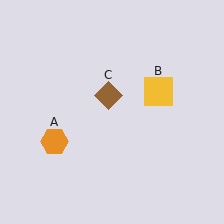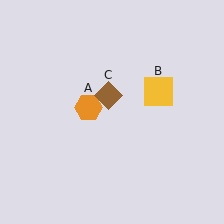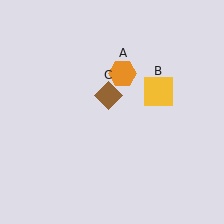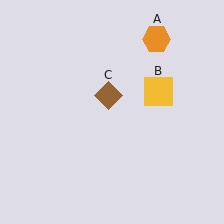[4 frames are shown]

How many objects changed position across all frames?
1 object changed position: orange hexagon (object A).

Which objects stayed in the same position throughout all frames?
Yellow square (object B) and brown diamond (object C) remained stationary.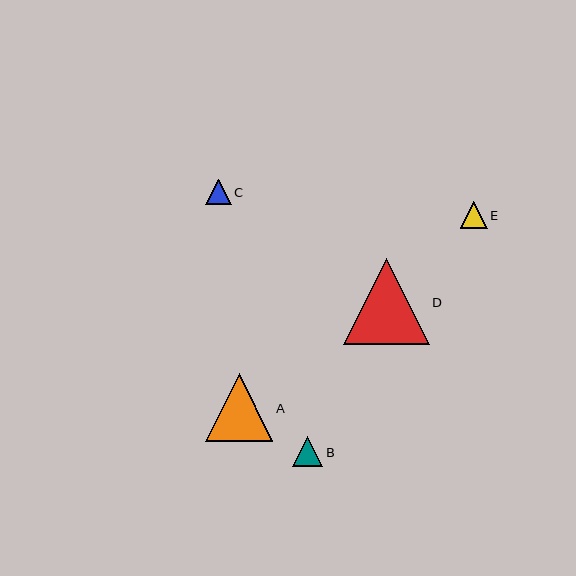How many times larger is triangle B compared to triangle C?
Triangle B is approximately 1.2 times the size of triangle C.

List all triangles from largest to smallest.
From largest to smallest: D, A, B, E, C.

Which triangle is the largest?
Triangle D is the largest with a size of approximately 86 pixels.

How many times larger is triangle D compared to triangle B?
Triangle D is approximately 2.9 times the size of triangle B.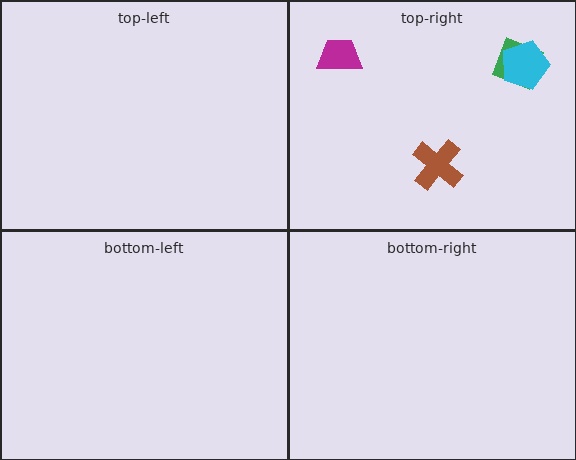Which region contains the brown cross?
The top-right region.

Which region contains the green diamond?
The top-right region.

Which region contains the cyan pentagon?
The top-right region.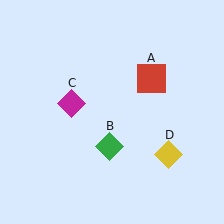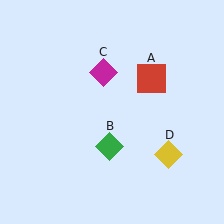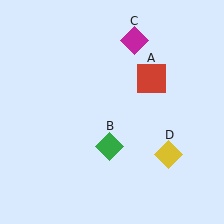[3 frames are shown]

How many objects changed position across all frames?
1 object changed position: magenta diamond (object C).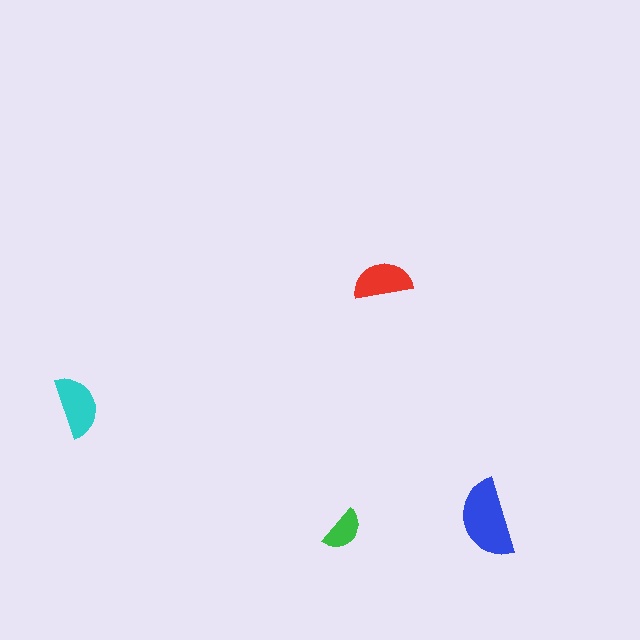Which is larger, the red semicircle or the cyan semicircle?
The cyan one.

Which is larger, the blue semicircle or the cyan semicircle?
The blue one.